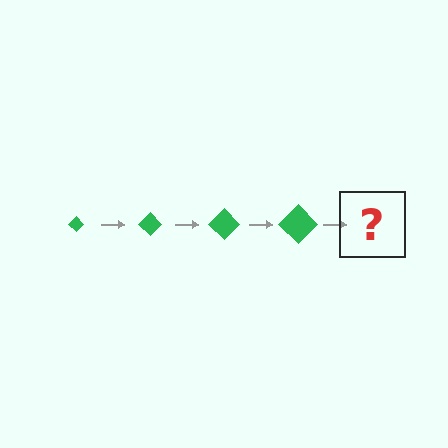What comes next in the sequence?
The next element should be a green diamond, larger than the previous one.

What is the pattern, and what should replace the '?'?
The pattern is that the diamond gets progressively larger each step. The '?' should be a green diamond, larger than the previous one.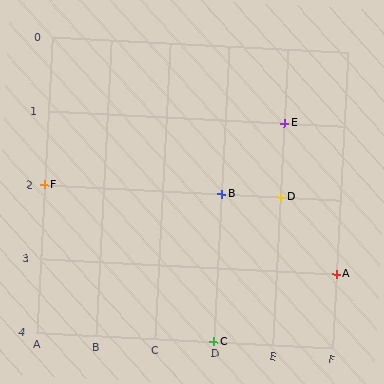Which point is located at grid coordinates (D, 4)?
Point C is at (D, 4).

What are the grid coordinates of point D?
Point D is at grid coordinates (E, 2).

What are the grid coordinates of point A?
Point A is at grid coordinates (F, 3).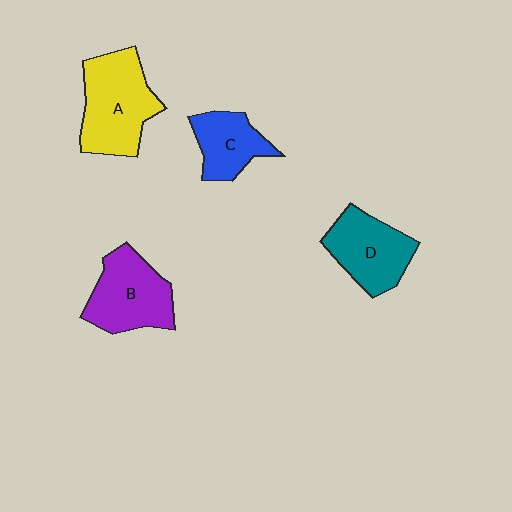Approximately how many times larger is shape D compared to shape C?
Approximately 1.3 times.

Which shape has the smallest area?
Shape C (blue).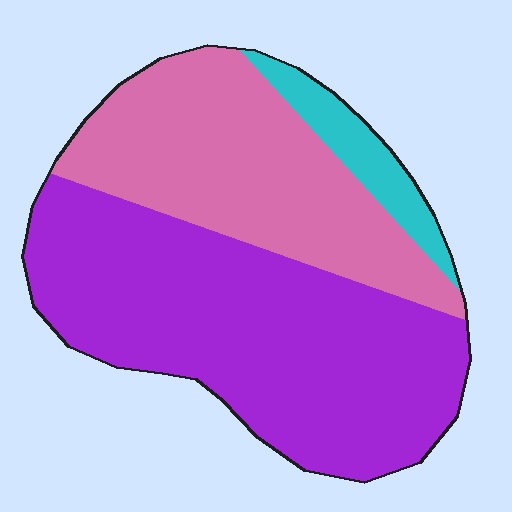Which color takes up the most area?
Purple, at roughly 55%.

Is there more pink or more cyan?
Pink.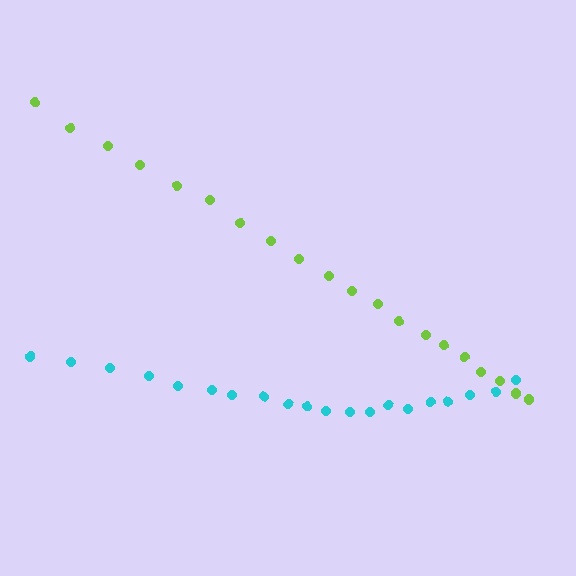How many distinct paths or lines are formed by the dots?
There are 2 distinct paths.